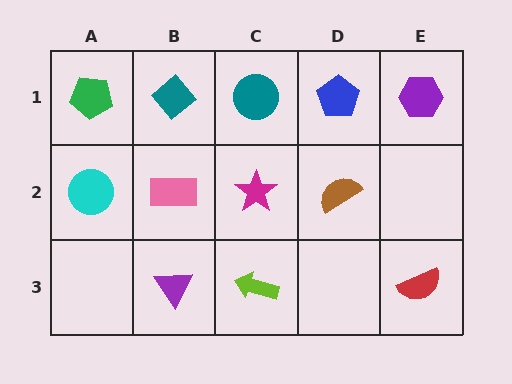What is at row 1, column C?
A teal circle.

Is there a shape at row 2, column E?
No, that cell is empty.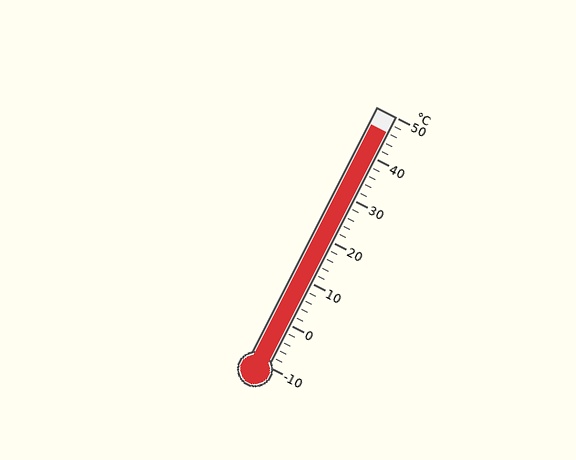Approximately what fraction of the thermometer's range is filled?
The thermometer is filled to approximately 95% of its range.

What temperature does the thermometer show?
The thermometer shows approximately 46°C.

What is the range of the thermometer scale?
The thermometer scale ranges from -10°C to 50°C.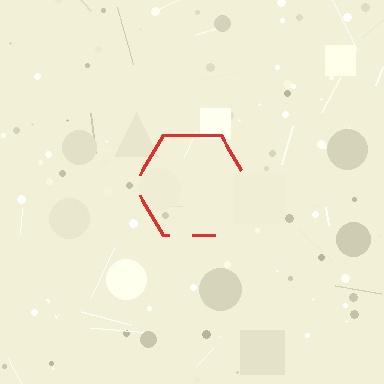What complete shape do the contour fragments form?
The contour fragments form a hexagon.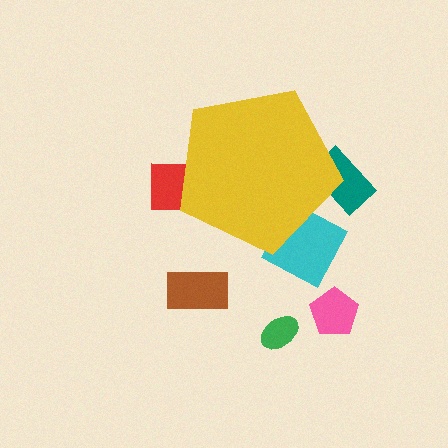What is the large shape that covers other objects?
A yellow pentagon.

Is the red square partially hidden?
Yes, the red square is partially hidden behind the yellow pentagon.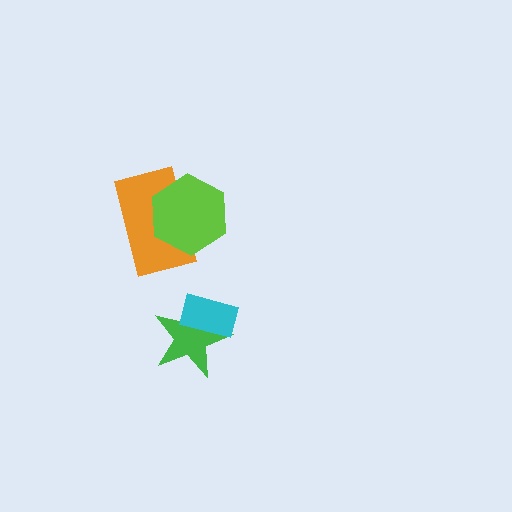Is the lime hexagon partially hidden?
No, no other shape covers it.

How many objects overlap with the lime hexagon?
1 object overlaps with the lime hexagon.